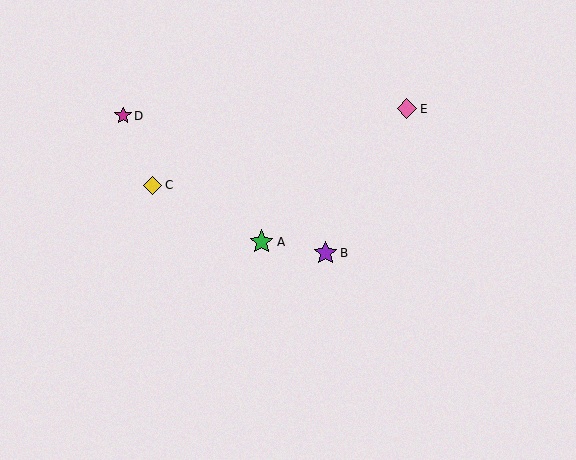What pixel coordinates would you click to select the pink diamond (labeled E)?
Click at (407, 109) to select the pink diamond E.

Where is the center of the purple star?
The center of the purple star is at (325, 253).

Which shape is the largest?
The purple star (labeled B) is the largest.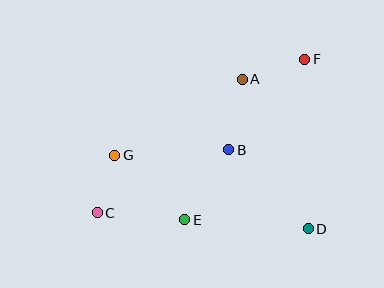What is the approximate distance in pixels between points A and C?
The distance between A and C is approximately 197 pixels.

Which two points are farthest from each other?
Points C and F are farthest from each other.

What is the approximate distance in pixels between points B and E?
The distance between B and E is approximately 83 pixels.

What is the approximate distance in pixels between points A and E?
The distance between A and E is approximately 152 pixels.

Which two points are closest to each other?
Points C and G are closest to each other.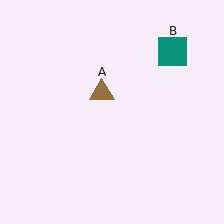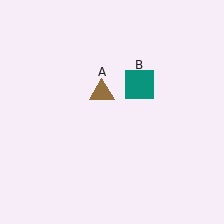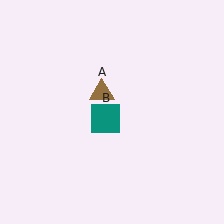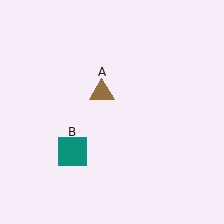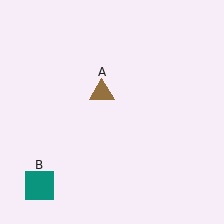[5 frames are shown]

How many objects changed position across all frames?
1 object changed position: teal square (object B).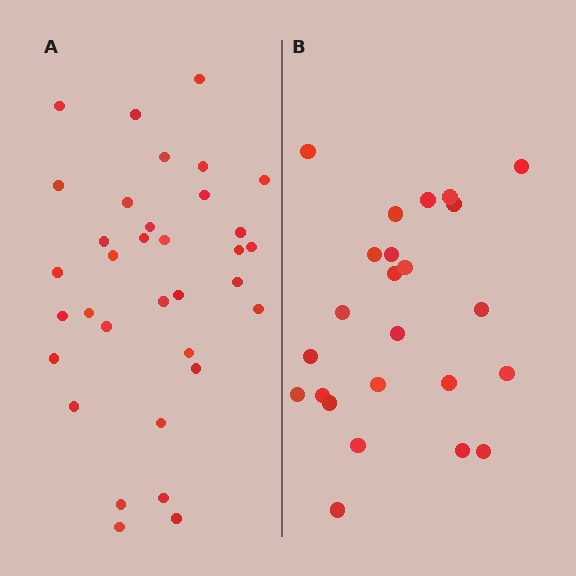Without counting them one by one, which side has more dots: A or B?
Region A (the left region) has more dots.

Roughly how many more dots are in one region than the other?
Region A has roughly 10 or so more dots than region B.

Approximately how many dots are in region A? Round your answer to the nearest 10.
About 30 dots. (The exact count is 34, which rounds to 30.)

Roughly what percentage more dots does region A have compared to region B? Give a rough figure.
About 40% more.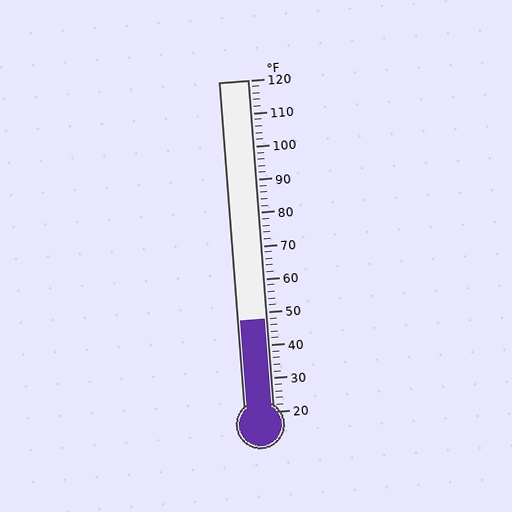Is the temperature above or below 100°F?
The temperature is below 100°F.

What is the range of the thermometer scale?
The thermometer scale ranges from 20°F to 120°F.